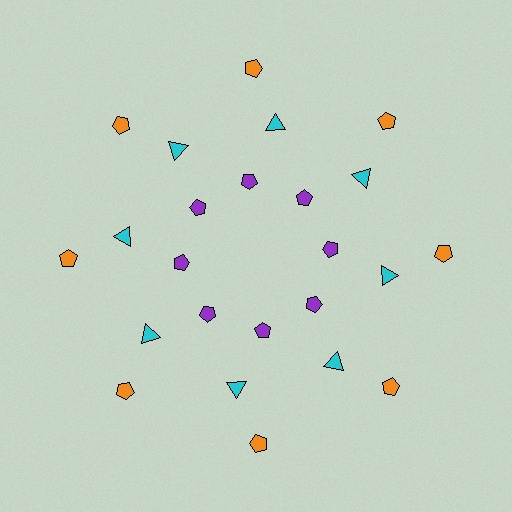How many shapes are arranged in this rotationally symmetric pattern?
There are 24 shapes, arranged in 8 groups of 3.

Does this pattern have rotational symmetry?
Yes, this pattern has 8-fold rotational symmetry. It looks the same after rotating 45 degrees around the center.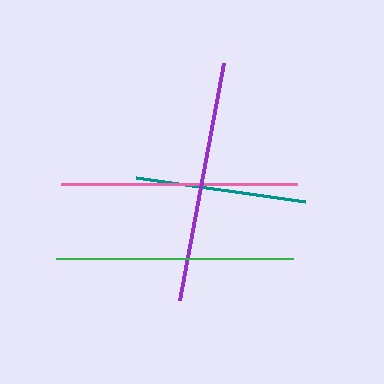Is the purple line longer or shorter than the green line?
The purple line is longer than the green line.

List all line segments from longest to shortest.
From longest to shortest: purple, green, pink, teal.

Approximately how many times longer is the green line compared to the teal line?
The green line is approximately 1.4 times the length of the teal line.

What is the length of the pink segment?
The pink segment is approximately 236 pixels long.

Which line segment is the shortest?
The teal line is the shortest at approximately 171 pixels.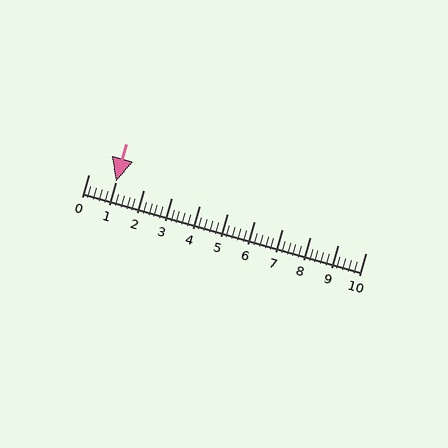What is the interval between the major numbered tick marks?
The major tick marks are spaced 1 units apart.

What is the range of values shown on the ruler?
The ruler shows values from 0 to 10.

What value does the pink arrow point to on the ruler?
The pink arrow points to approximately 1.0.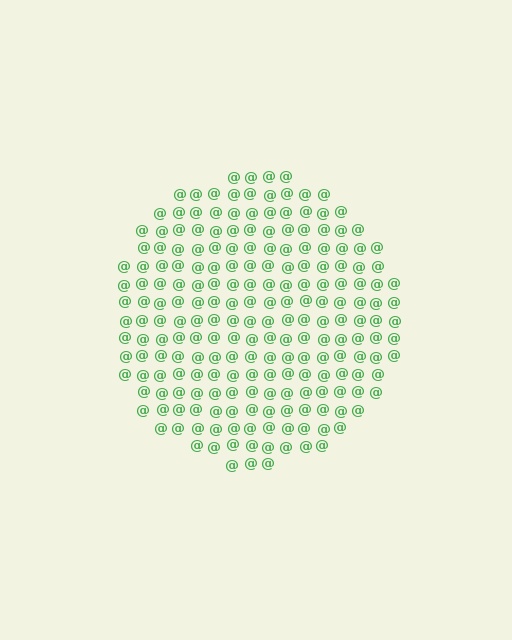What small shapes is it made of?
It is made of small at signs.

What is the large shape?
The large shape is a circle.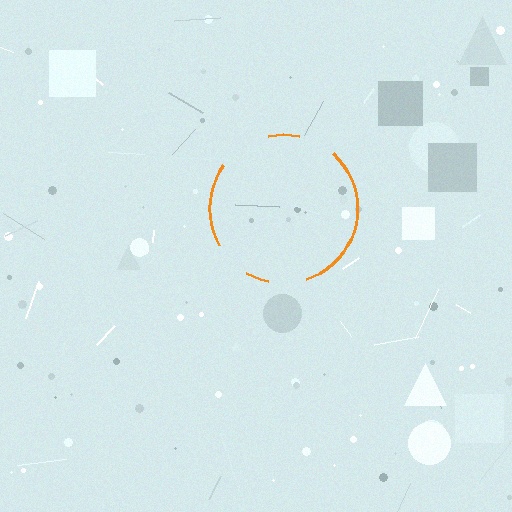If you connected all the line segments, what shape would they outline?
They would outline a circle.